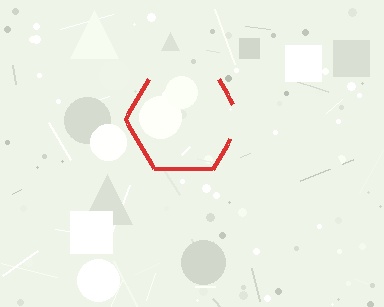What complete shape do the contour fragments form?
The contour fragments form a hexagon.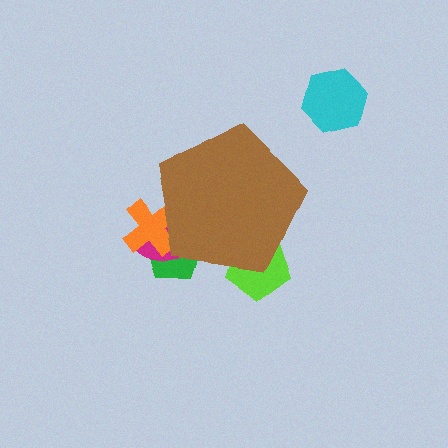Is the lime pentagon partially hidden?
Yes, the lime pentagon is partially hidden behind the brown pentagon.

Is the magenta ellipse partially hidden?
Yes, the magenta ellipse is partially hidden behind the brown pentagon.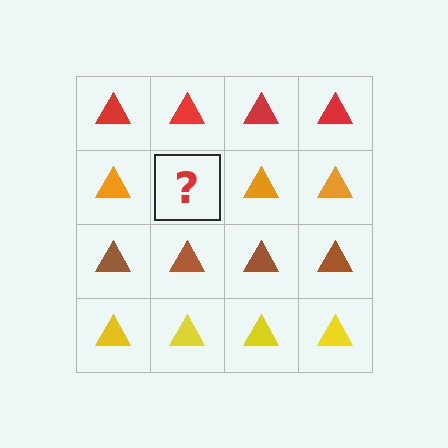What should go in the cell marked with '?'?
The missing cell should contain an orange triangle.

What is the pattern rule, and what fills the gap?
The rule is that each row has a consistent color. The gap should be filled with an orange triangle.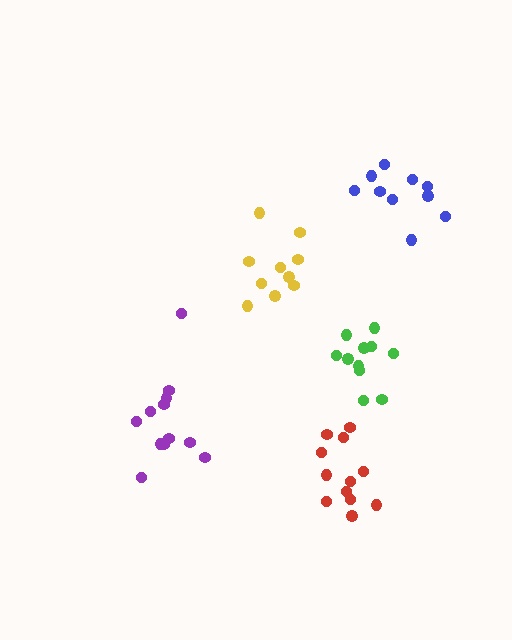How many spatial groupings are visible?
There are 5 spatial groupings.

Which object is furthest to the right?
The blue cluster is rightmost.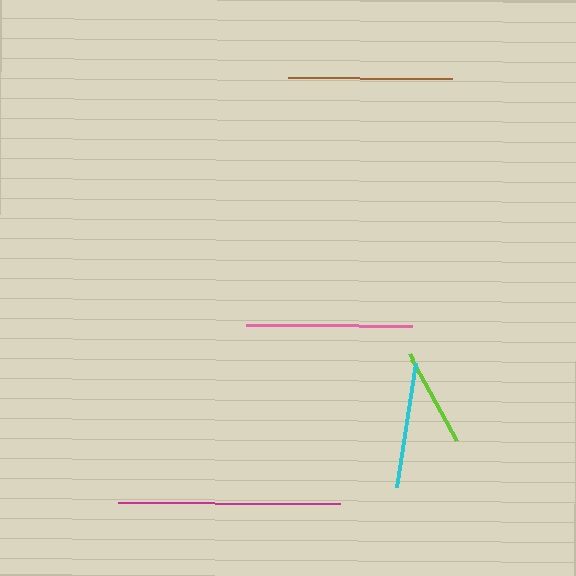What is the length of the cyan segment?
The cyan segment is approximately 125 pixels long.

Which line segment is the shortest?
The lime line is the shortest at approximately 99 pixels.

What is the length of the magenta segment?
The magenta segment is approximately 222 pixels long.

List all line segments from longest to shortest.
From longest to shortest: magenta, pink, brown, cyan, lime.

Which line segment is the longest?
The magenta line is the longest at approximately 222 pixels.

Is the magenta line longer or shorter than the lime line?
The magenta line is longer than the lime line.